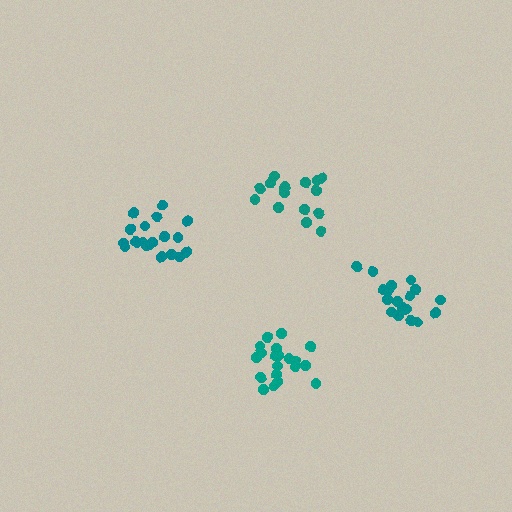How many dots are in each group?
Group 1: 16 dots, Group 2: 20 dots, Group 3: 18 dots, Group 4: 20 dots (74 total).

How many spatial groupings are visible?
There are 4 spatial groupings.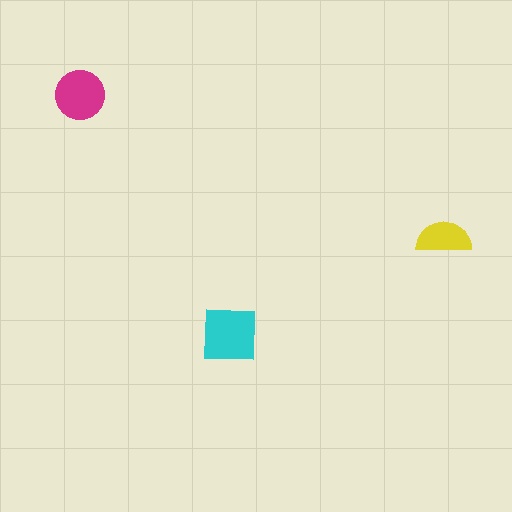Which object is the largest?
The cyan square.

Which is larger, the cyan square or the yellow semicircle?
The cyan square.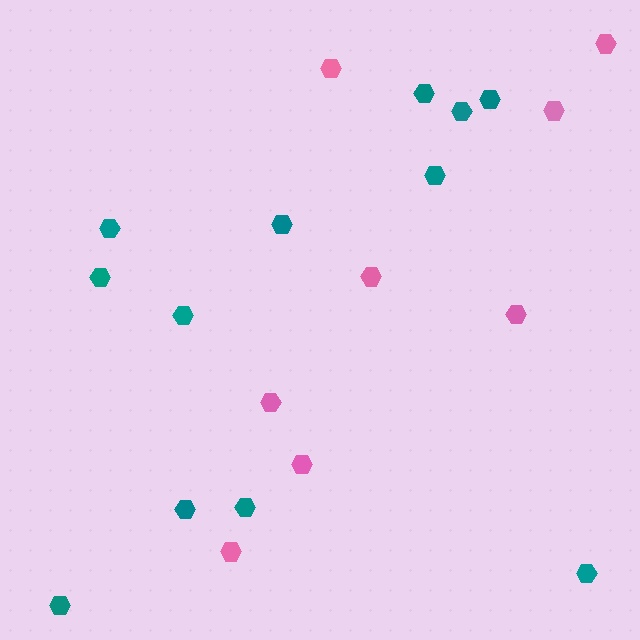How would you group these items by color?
There are 2 groups: one group of teal hexagons (12) and one group of pink hexagons (8).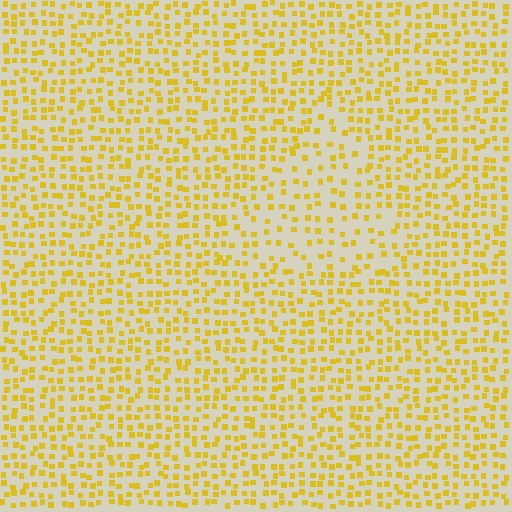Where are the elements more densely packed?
The elements are more densely packed outside the triangle boundary.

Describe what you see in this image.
The image contains small yellow elements arranged at two different densities. A triangle-shaped region is visible where the elements are less densely packed than the surrounding area.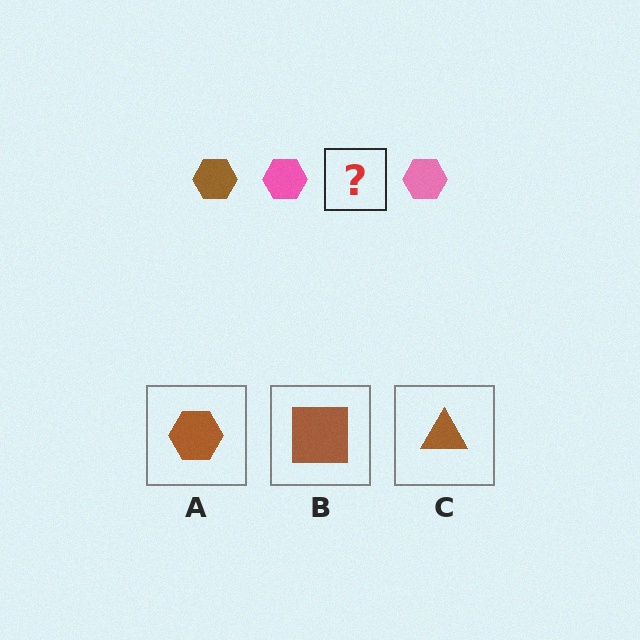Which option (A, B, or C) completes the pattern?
A.